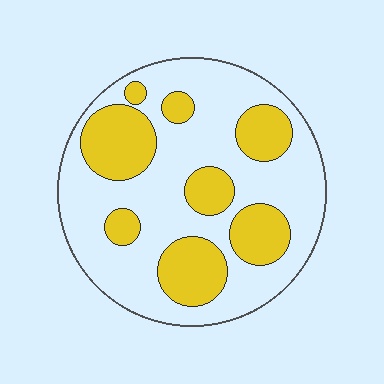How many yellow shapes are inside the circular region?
8.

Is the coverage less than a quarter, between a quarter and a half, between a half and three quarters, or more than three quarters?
Between a quarter and a half.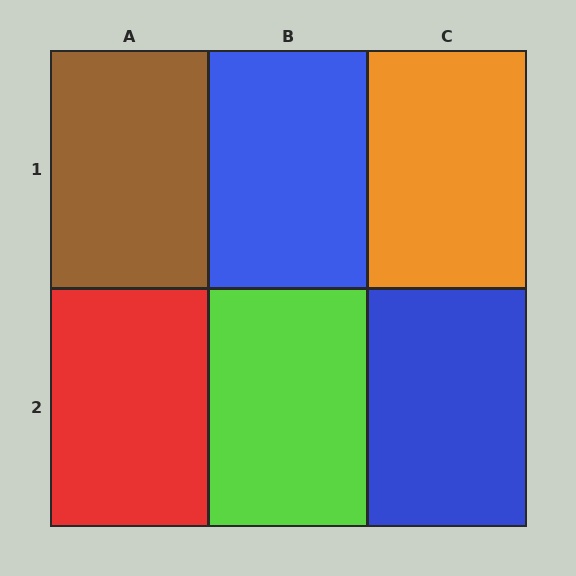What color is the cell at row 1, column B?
Blue.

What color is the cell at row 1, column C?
Orange.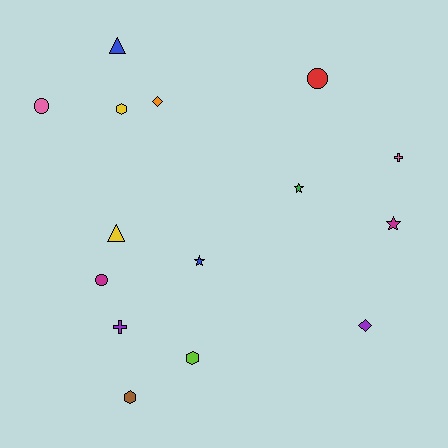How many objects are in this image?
There are 15 objects.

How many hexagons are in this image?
There are 3 hexagons.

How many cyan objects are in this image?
There are no cyan objects.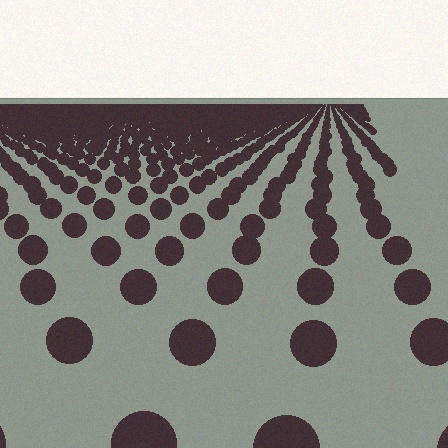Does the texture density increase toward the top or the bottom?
Density increases toward the top.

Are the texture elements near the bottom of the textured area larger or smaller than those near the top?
Larger. Near the bottom, elements are closer to the viewer and appear at a bigger on-screen size.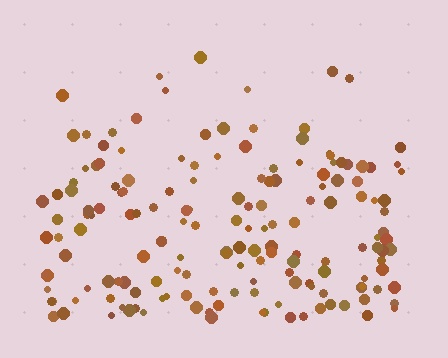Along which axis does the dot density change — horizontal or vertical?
Vertical.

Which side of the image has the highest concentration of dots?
The bottom.